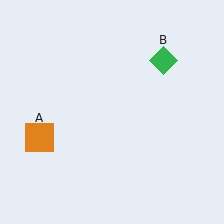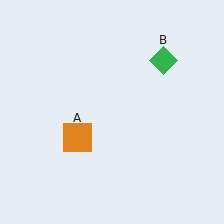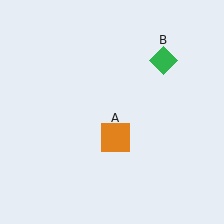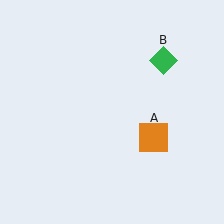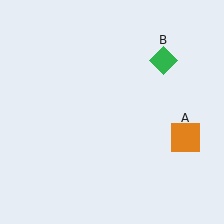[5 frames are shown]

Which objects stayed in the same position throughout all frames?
Green diamond (object B) remained stationary.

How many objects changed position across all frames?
1 object changed position: orange square (object A).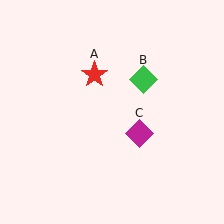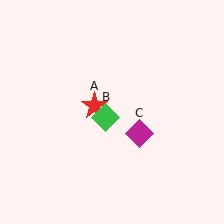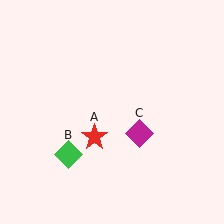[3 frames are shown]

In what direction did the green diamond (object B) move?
The green diamond (object B) moved down and to the left.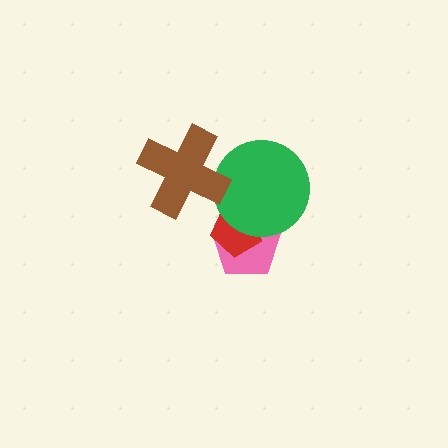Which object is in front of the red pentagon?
The green circle is in front of the red pentagon.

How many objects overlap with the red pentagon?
2 objects overlap with the red pentagon.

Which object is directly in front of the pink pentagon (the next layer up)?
The red pentagon is directly in front of the pink pentagon.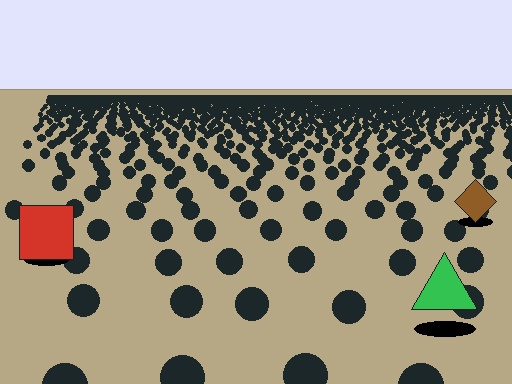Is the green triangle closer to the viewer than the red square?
Yes. The green triangle is closer — you can tell from the texture gradient: the ground texture is coarser near it.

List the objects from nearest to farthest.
From nearest to farthest: the green triangle, the red square, the brown diamond.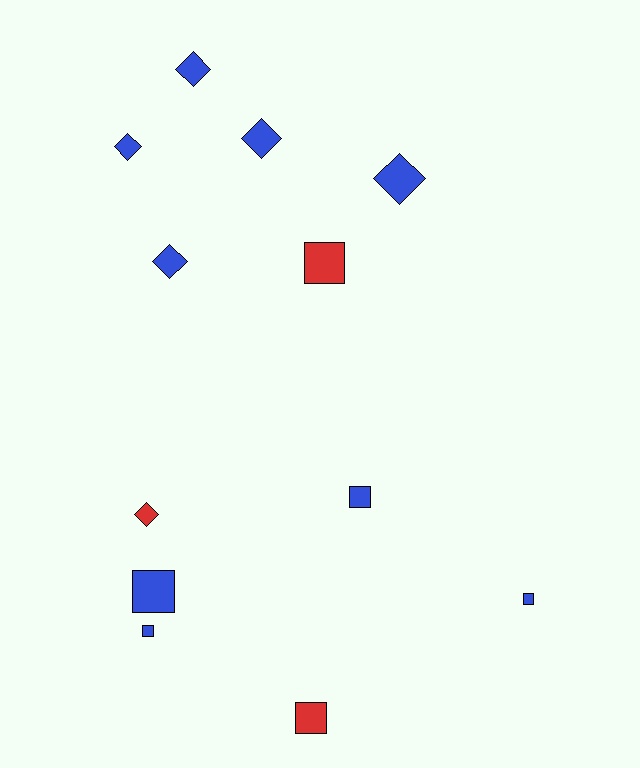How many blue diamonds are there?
There are 5 blue diamonds.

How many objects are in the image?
There are 12 objects.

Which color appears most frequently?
Blue, with 9 objects.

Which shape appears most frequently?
Square, with 6 objects.